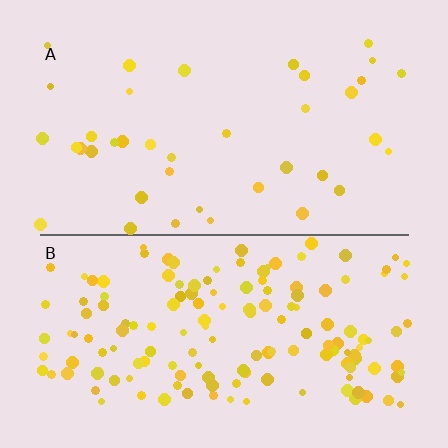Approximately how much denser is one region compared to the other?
Approximately 3.9× — region B over region A.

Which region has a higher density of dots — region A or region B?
B (the bottom).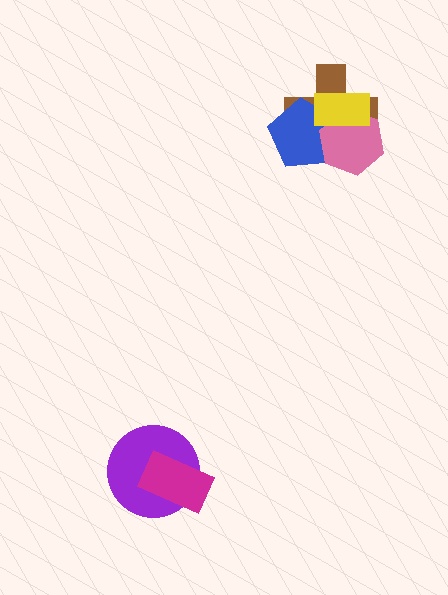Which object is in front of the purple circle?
The magenta rectangle is in front of the purple circle.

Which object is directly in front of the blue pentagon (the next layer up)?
The pink hexagon is directly in front of the blue pentagon.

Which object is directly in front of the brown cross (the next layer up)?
The blue pentagon is directly in front of the brown cross.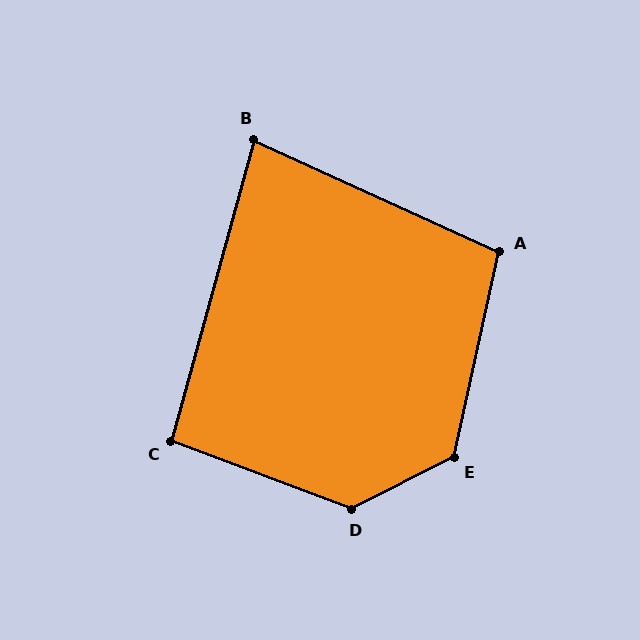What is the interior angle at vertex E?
Approximately 129 degrees (obtuse).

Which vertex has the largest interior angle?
D, at approximately 132 degrees.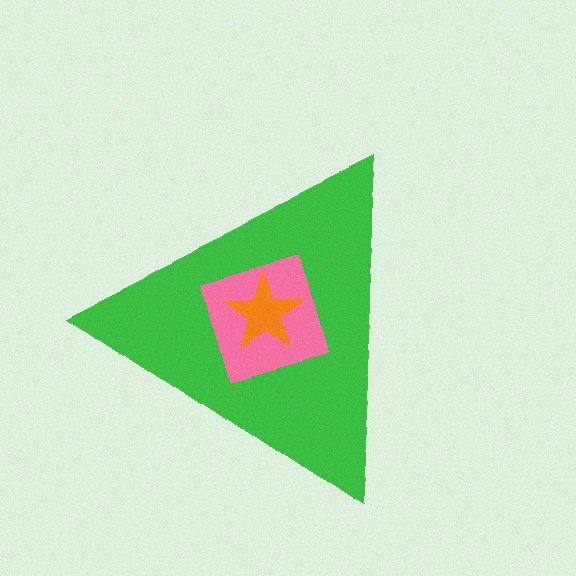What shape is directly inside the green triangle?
The pink diamond.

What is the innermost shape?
The orange star.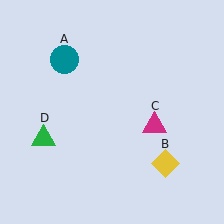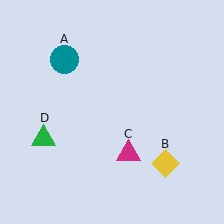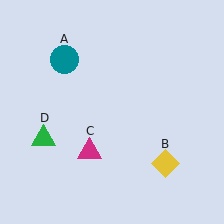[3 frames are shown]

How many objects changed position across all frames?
1 object changed position: magenta triangle (object C).